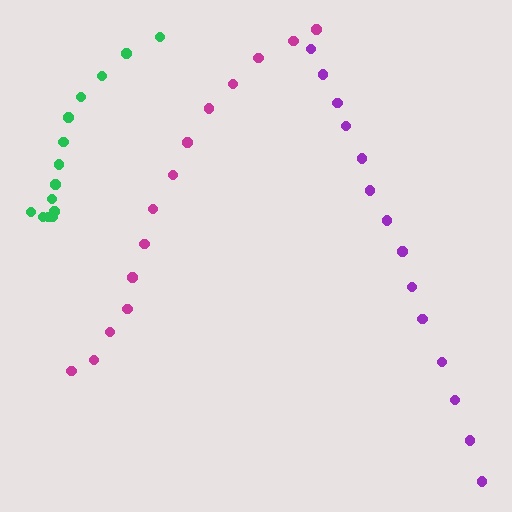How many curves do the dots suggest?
There are 3 distinct paths.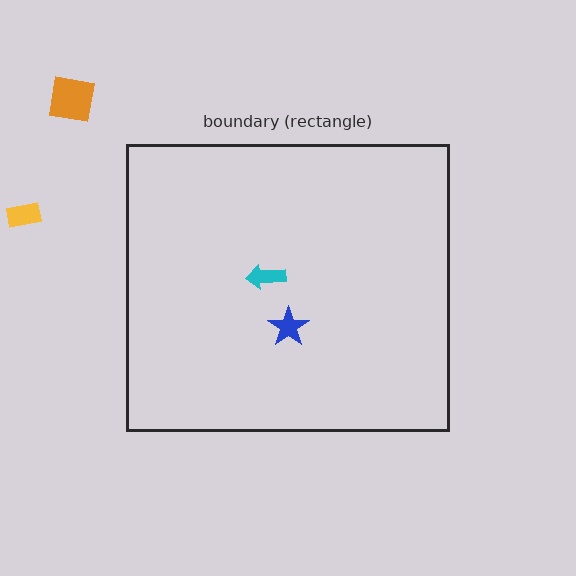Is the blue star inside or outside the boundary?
Inside.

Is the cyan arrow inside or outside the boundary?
Inside.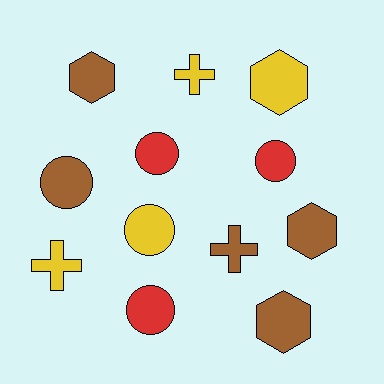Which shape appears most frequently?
Circle, with 5 objects.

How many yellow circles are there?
There is 1 yellow circle.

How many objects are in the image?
There are 12 objects.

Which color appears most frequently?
Brown, with 5 objects.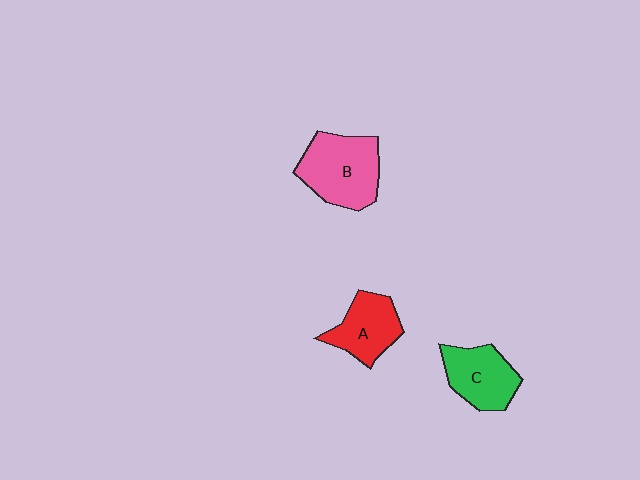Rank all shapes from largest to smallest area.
From largest to smallest: B (pink), C (green), A (red).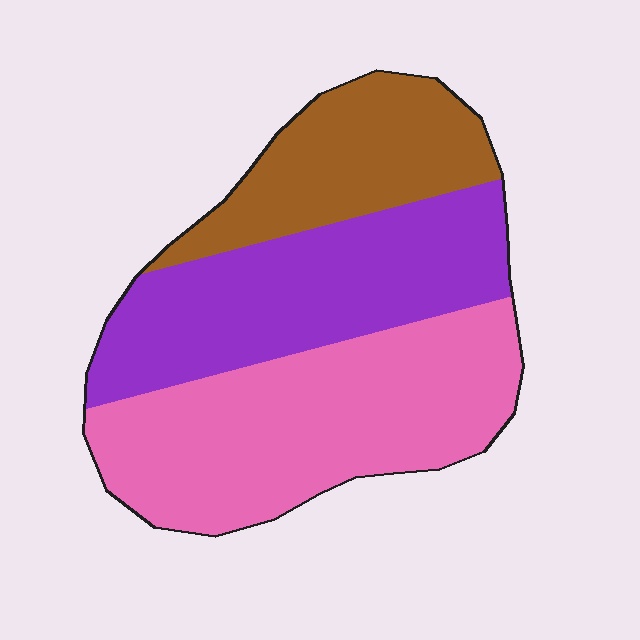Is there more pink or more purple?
Pink.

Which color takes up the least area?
Brown, at roughly 25%.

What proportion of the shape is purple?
Purple takes up about one third (1/3) of the shape.